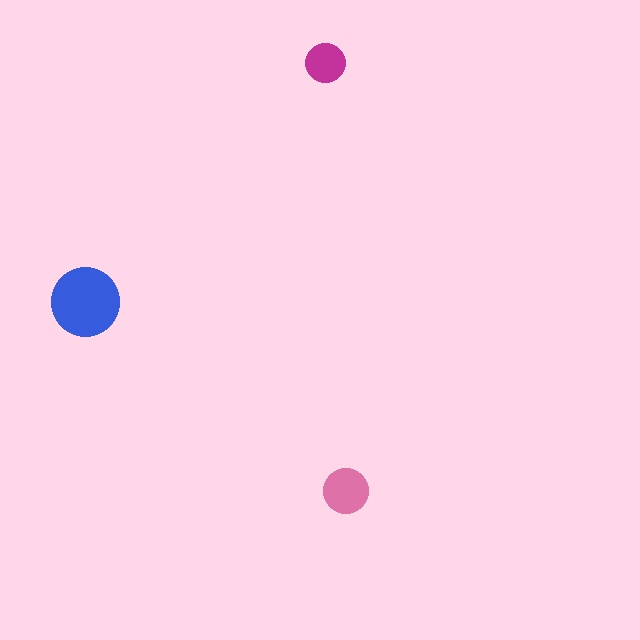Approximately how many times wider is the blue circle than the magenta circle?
About 1.5 times wider.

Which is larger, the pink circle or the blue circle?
The blue one.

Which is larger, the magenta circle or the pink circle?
The pink one.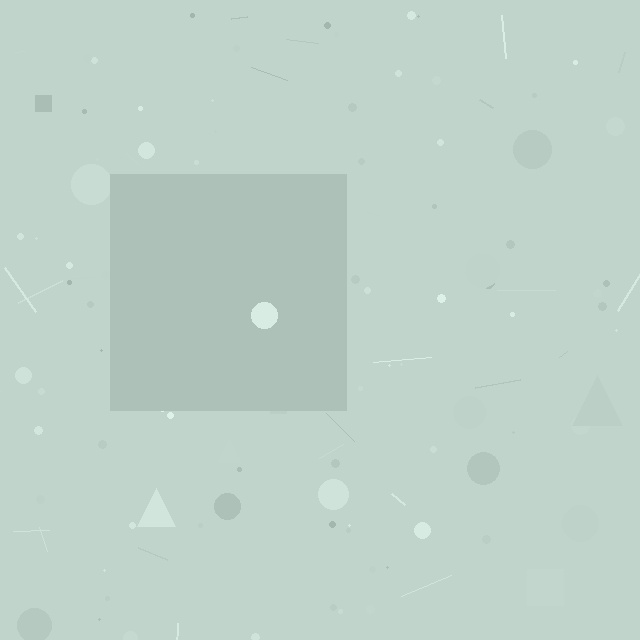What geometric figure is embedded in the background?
A square is embedded in the background.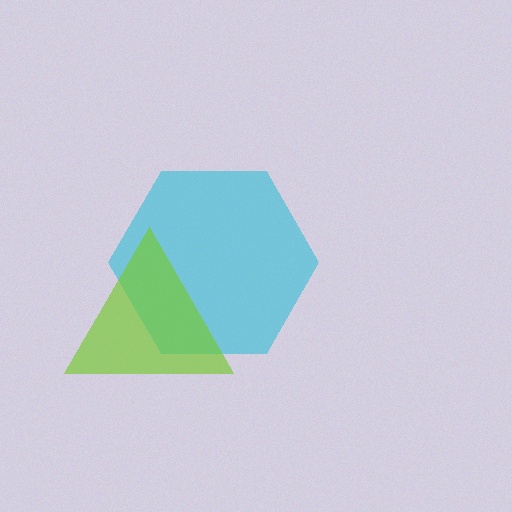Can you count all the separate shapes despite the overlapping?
Yes, there are 2 separate shapes.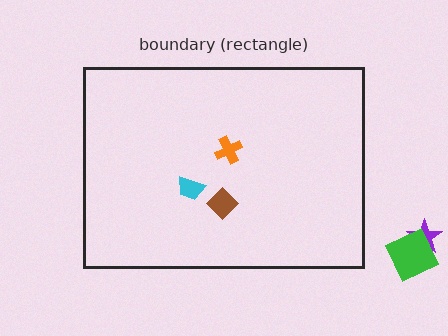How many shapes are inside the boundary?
3 inside, 2 outside.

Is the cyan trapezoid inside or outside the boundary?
Inside.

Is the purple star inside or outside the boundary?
Outside.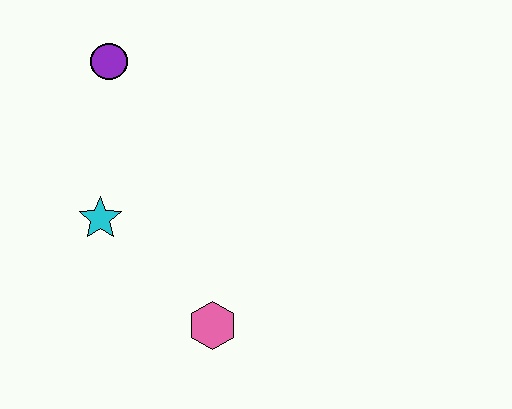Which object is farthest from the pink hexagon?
The purple circle is farthest from the pink hexagon.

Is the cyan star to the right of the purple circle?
No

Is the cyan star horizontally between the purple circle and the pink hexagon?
No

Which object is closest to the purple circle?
The cyan star is closest to the purple circle.